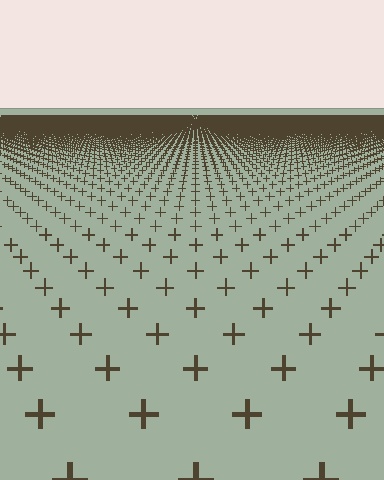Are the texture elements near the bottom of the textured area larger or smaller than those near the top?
Larger. Near the bottom, elements are closer to the viewer and appear at a bigger on-screen size.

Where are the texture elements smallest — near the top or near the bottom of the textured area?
Near the top.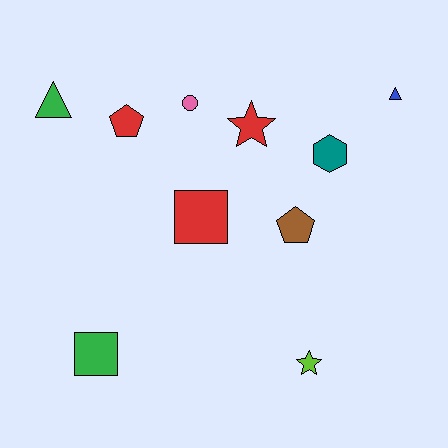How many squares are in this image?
There are 2 squares.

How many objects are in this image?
There are 10 objects.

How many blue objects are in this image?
There is 1 blue object.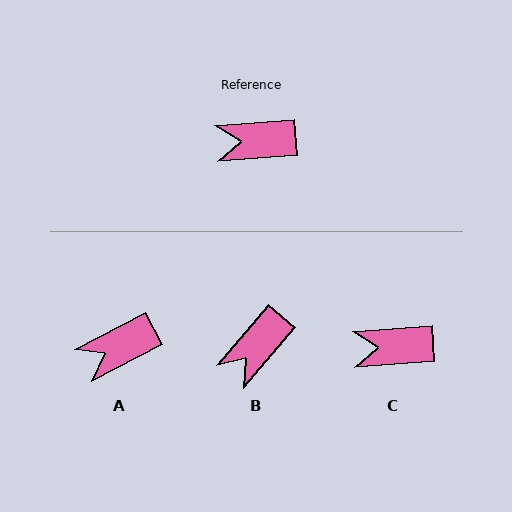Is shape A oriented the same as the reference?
No, it is off by about 23 degrees.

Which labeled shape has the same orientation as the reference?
C.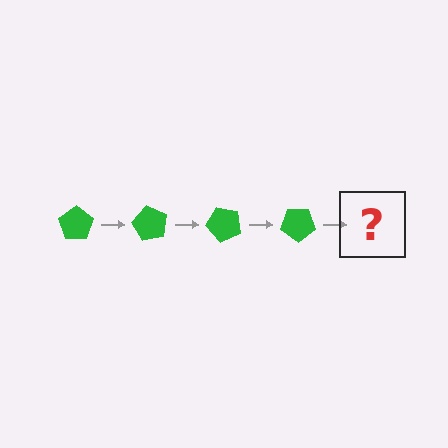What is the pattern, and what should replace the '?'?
The pattern is that the pentagon rotates 60 degrees each step. The '?' should be a green pentagon rotated 240 degrees.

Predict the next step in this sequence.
The next step is a green pentagon rotated 240 degrees.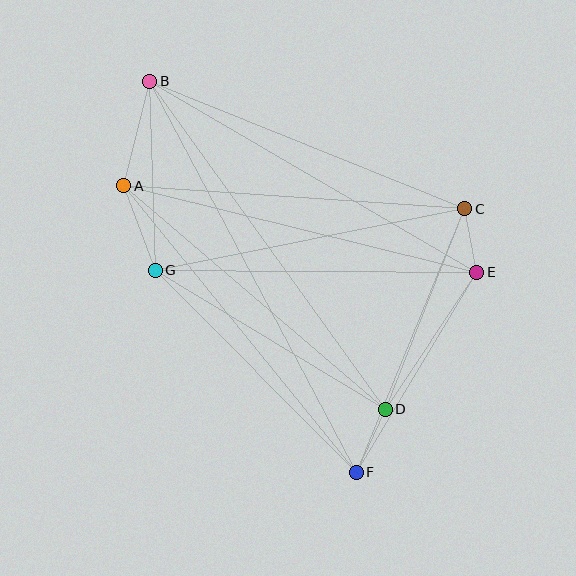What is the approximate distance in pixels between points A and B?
The distance between A and B is approximately 108 pixels.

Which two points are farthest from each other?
Points B and F are farthest from each other.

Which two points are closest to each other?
Points C and E are closest to each other.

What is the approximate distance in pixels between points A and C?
The distance between A and C is approximately 342 pixels.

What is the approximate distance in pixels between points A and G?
The distance between A and G is approximately 91 pixels.